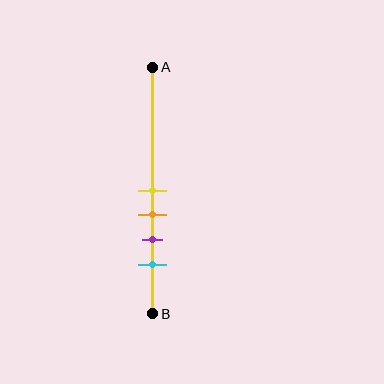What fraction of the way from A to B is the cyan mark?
The cyan mark is approximately 80% (0.8) of the way from A to B.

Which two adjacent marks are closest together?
The yellow and orange marks are the closest adjacent pair.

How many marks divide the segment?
There are 4 marks dividing the segment.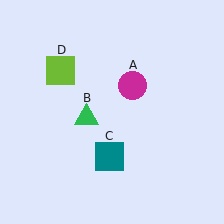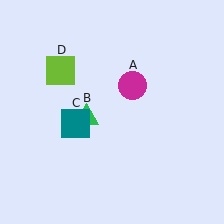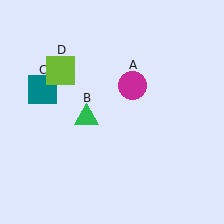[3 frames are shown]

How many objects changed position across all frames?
1 object changed position: teal square (object C).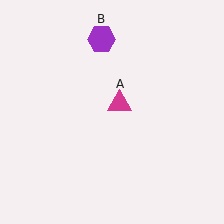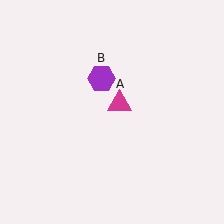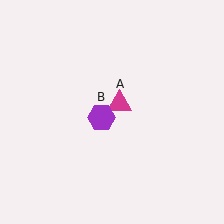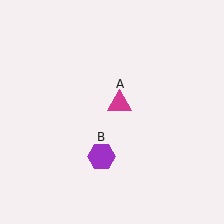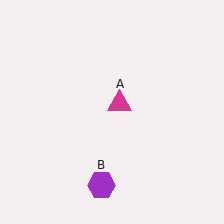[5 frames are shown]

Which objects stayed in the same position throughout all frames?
Magenta triangle (object A) remained stationary.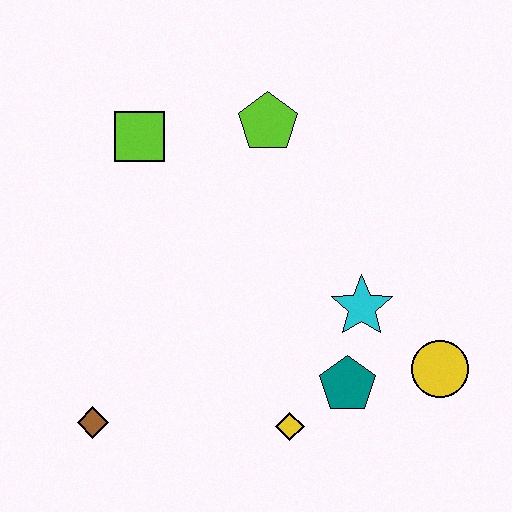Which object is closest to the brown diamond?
The yellow diamond is closest to the brown diamond.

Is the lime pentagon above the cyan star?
Yes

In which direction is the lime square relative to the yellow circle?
The lime square is to the left of the yellow circle.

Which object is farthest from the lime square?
The yellow circle is farthest from the lime square.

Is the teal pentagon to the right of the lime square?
Yes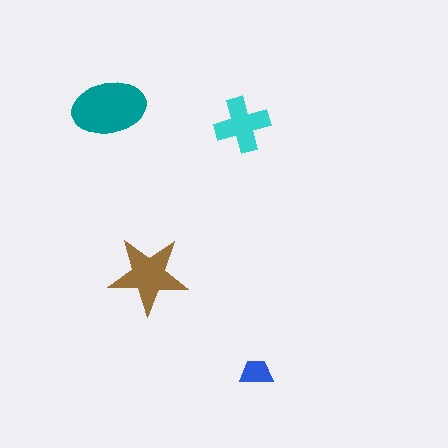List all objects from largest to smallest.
The teal ellipse, the brown star, the cyan cross, the blue trapezoid.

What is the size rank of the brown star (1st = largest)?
2nd.